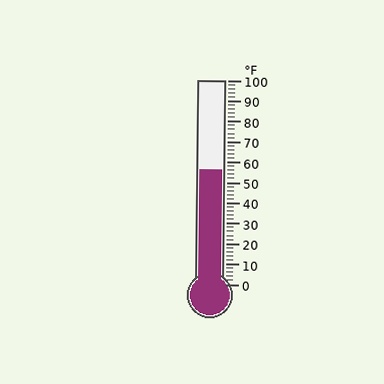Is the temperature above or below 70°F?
The temperature is below 70°F.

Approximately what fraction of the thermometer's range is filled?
The thermometer is filled to approximately 55% of its range.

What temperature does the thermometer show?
The thermometer shows approximately 56°F.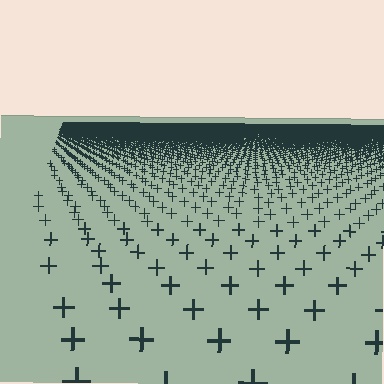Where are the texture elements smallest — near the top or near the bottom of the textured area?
Near the top.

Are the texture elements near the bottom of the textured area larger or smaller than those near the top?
Larger. Near the bottom, elements are closer to the viewer and appear at a bigger on-screen size.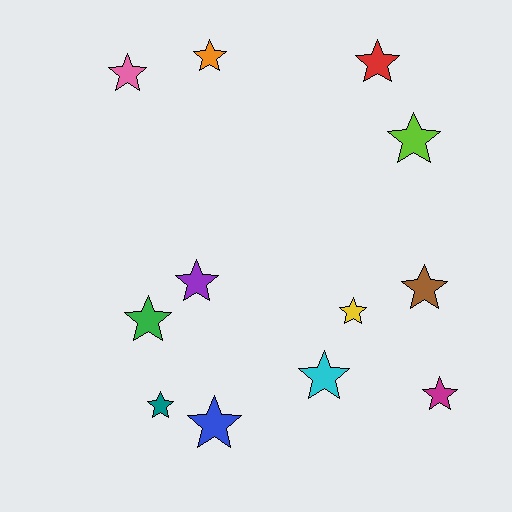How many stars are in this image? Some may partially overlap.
There are 12 stars.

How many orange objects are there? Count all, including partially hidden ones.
There is 1 orange object.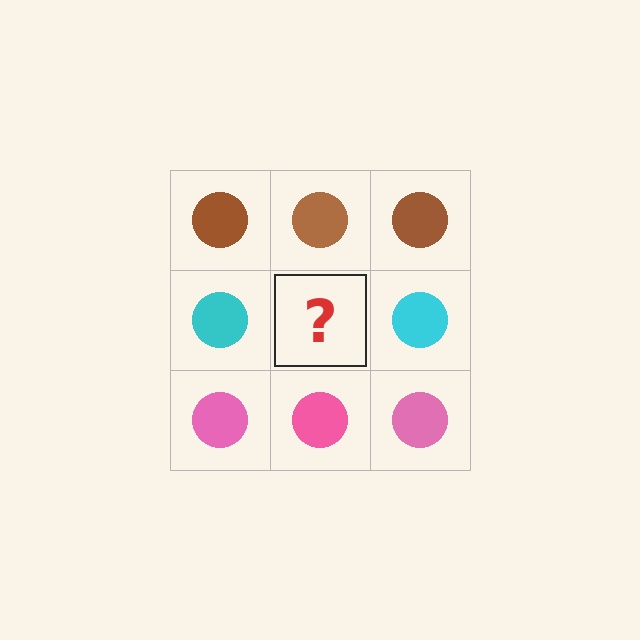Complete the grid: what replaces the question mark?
The question mark should be replaced with a cyan circle.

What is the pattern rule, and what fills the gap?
The rule is that each row has a consistent color. The gap should be filled with a cyan circle.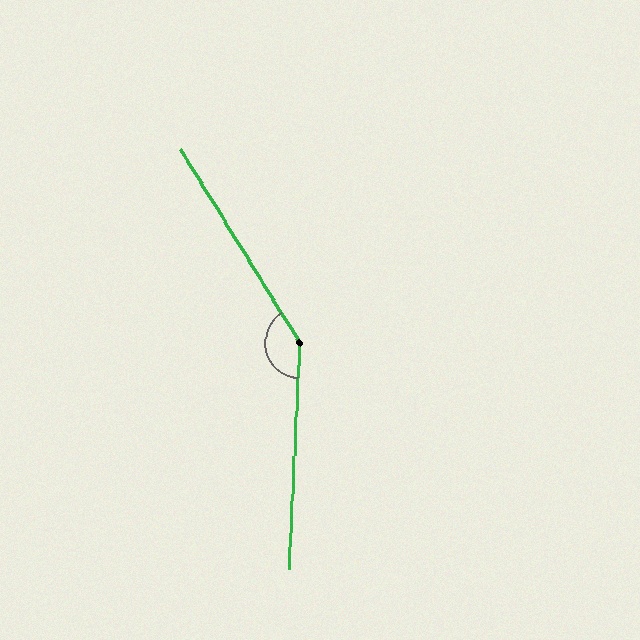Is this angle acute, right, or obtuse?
It is obtuse.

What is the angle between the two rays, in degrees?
Approximately 145 degrees.